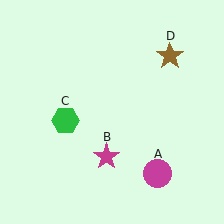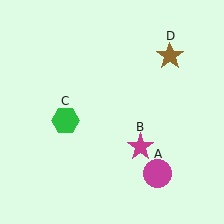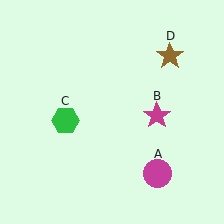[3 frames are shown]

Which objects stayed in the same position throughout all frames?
Magenta circle (object A) and green hexagon (object C) and brown star (object D) remained stationary.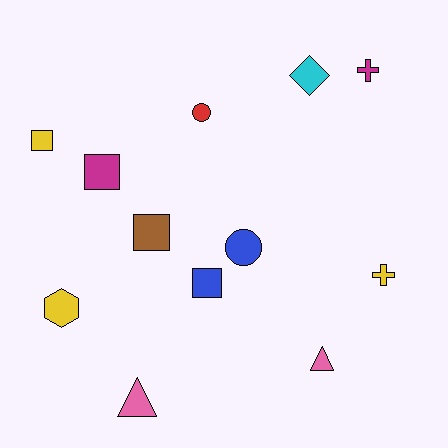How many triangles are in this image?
There are 2 triangles.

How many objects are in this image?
There are 12 objects.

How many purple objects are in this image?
There are no purple objects.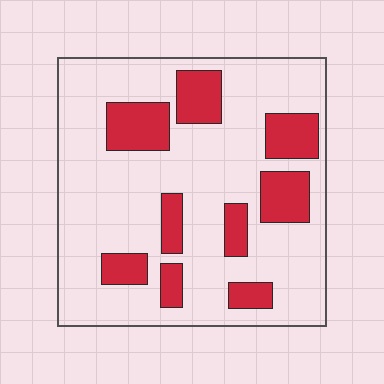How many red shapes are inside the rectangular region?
9.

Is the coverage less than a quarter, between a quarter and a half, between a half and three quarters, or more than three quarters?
Less than a quarter.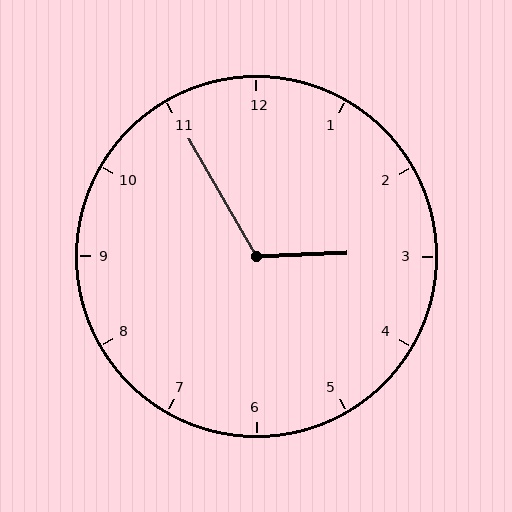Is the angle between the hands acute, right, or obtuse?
It is obtuse.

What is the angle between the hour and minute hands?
Approximately 118 degrees.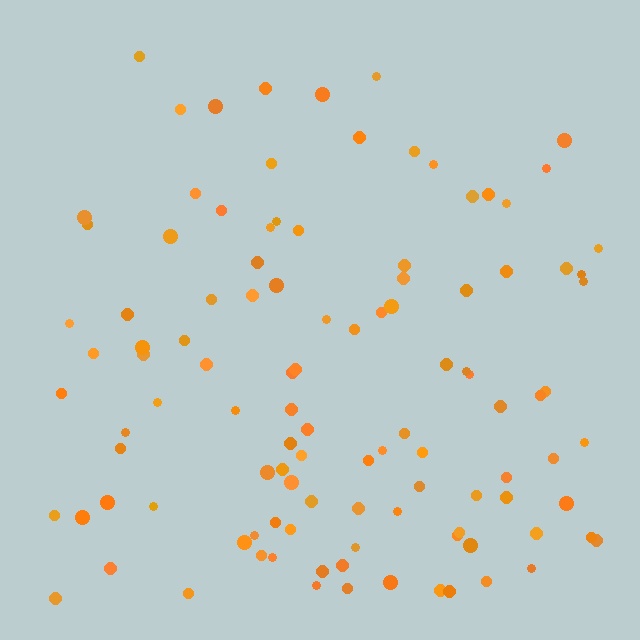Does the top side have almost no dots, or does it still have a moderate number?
Still a moderate number, just noticeably fewer than the bottom.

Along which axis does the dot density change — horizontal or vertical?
Vertical.